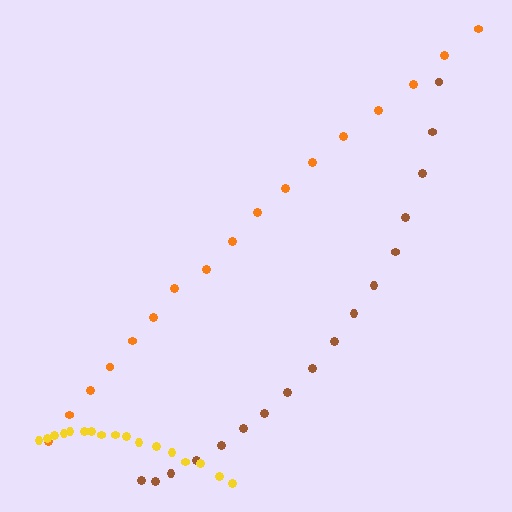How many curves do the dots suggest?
There are 3 distinct paths.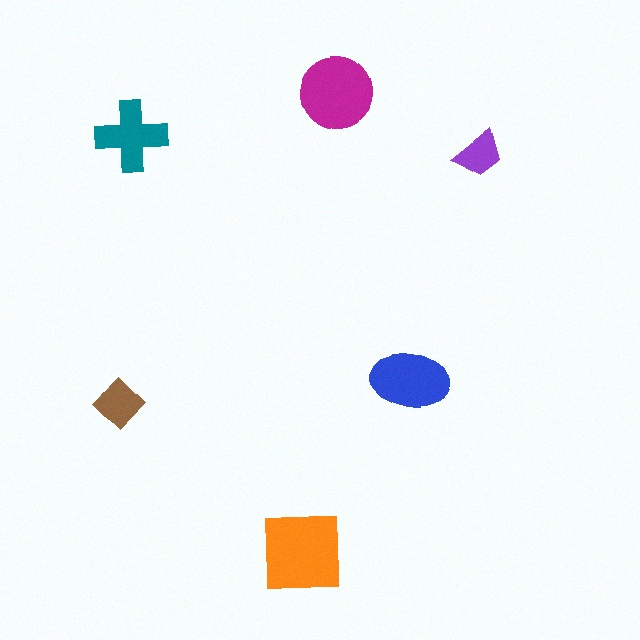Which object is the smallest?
The purple trapezoid.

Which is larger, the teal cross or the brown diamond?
The teal cross.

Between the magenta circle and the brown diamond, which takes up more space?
The magenta circle.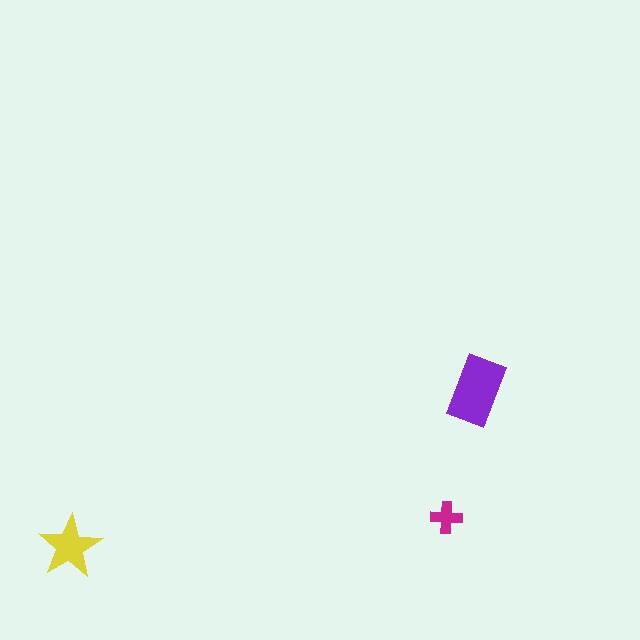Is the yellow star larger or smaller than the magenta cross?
Larger.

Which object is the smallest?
The magenta cross.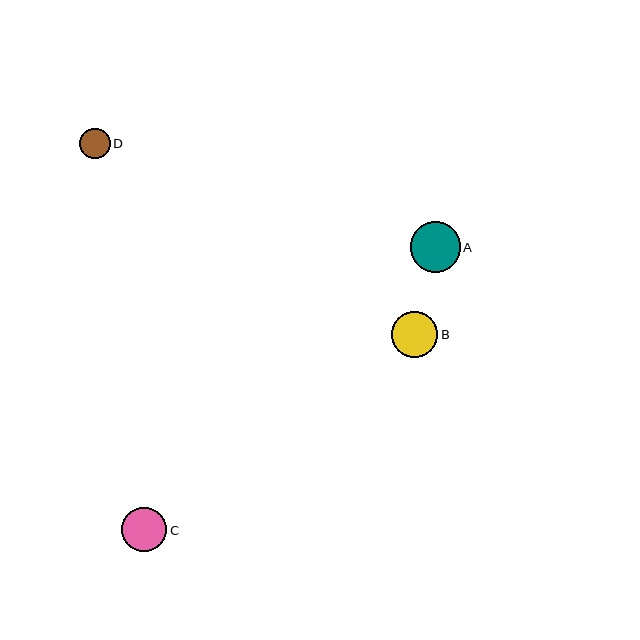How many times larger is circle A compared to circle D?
Circle A is approximately 1.6 times the size of circle D.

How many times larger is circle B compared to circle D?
Circle B is approximately 1.5 times the size of circle D.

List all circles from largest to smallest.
From largest to smallest: A, B, C, D.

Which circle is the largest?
Circle A is the largest with a size of approximately 50 pixels.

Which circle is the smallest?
Circle D is the smallest with a size of approximately 30 pixels.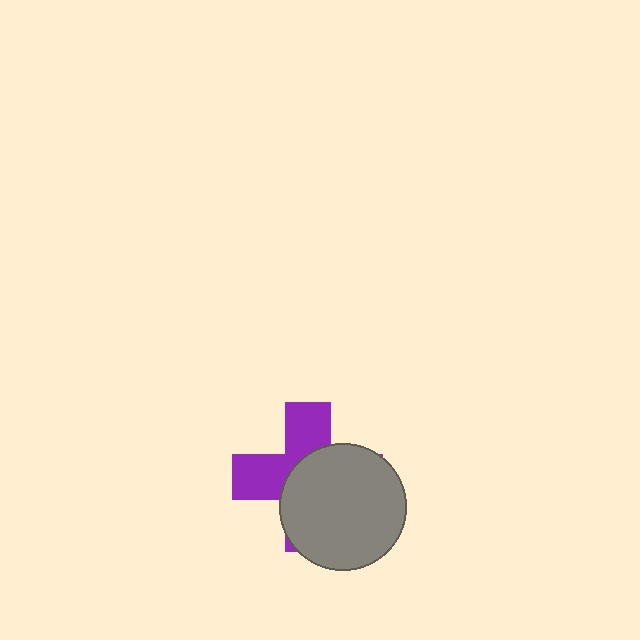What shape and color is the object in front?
The object in front is a gray circle.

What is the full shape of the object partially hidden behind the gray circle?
The partially hidden object is a purple cross.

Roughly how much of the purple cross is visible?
A small part of it is visible (roughly 42%).